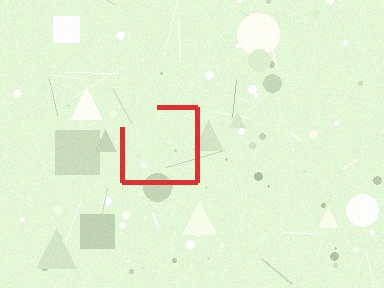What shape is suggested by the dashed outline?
The dashed outline suggests a square.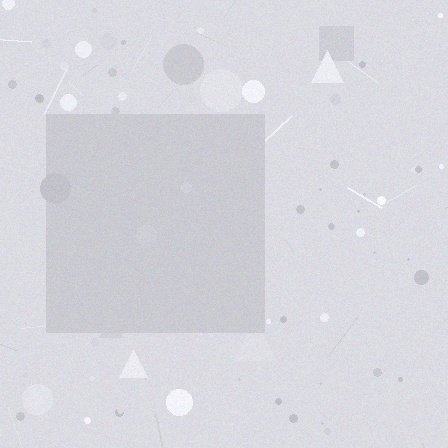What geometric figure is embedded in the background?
A square is embedded in the background.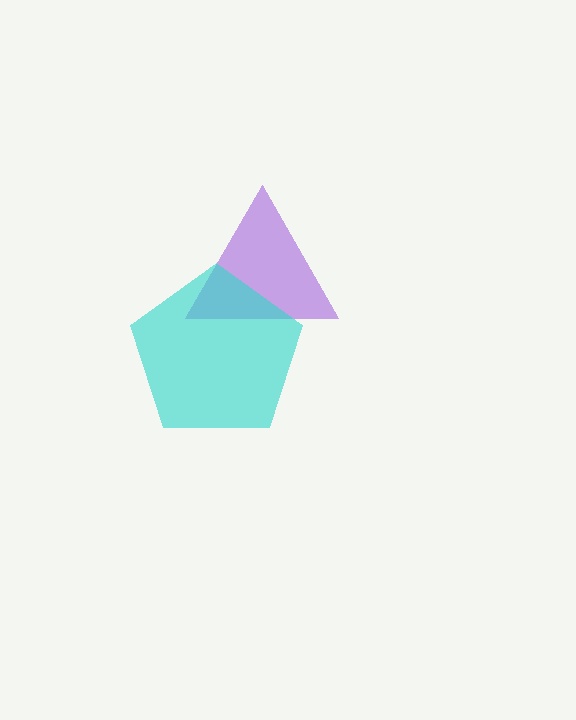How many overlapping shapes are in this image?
There are 2 overlapping shapes in the image.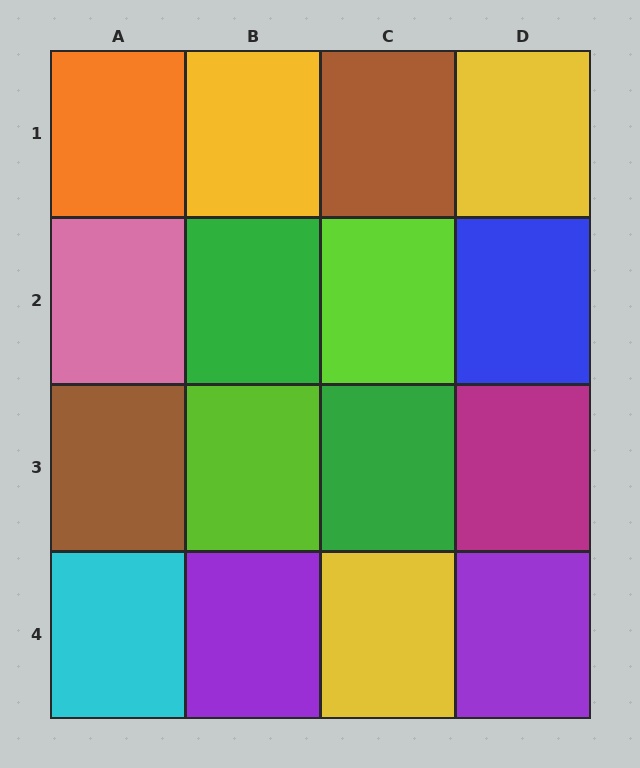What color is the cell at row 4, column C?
Yellow.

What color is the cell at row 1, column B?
Yellow.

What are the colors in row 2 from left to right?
Pink, green, lime, blue.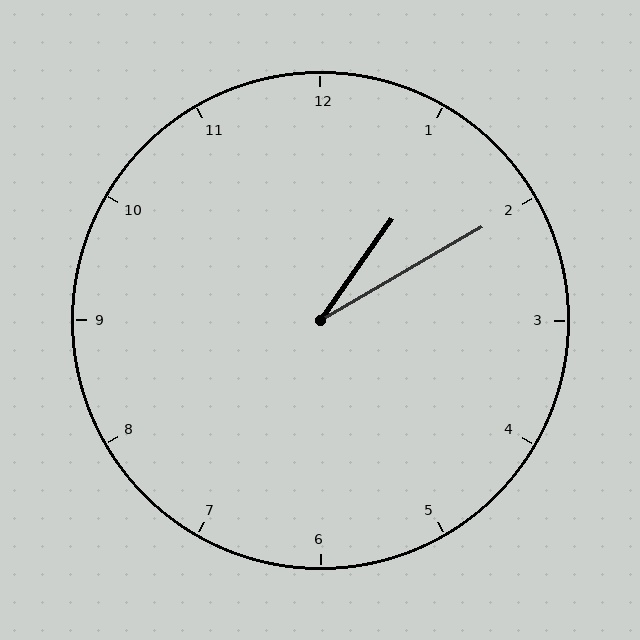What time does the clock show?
1:10.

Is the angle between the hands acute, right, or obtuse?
It is acute.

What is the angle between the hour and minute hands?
Approximately 25 degrees.